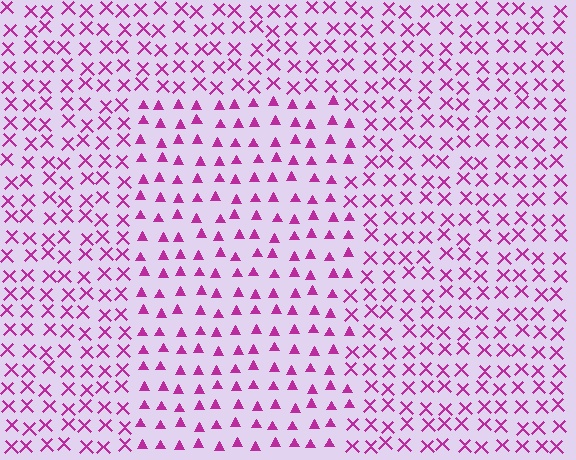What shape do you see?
I see a rectangle.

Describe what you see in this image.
The image is filled with small magenta elements arranged in a uniform grid. A rectangle-shaped region contains triangles, while the surrounding area contains X marks. The boundary is defined purely by the change in element shape.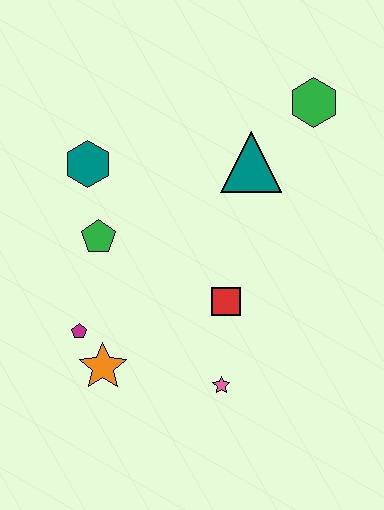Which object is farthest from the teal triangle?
The orange star is farthest from the teal triangle.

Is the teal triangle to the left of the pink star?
No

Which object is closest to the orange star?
The magenta pentagon is closest to the orange star.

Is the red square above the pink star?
Yes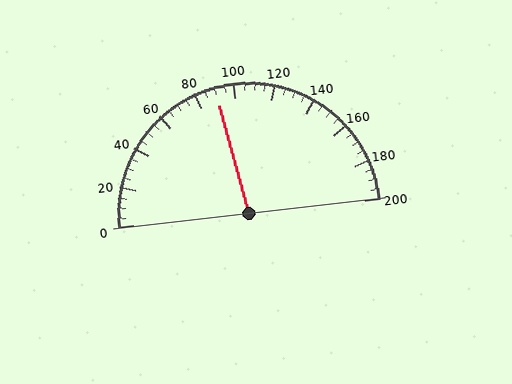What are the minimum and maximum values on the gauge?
The gauge ranges from 0 to 200.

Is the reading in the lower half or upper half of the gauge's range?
The reading is in the lower half of the range (0 to 200).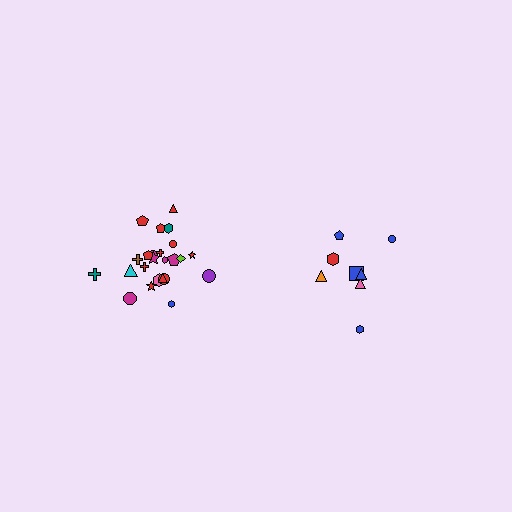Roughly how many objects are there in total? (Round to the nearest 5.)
Roughly 35 objects in total.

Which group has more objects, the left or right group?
The left group.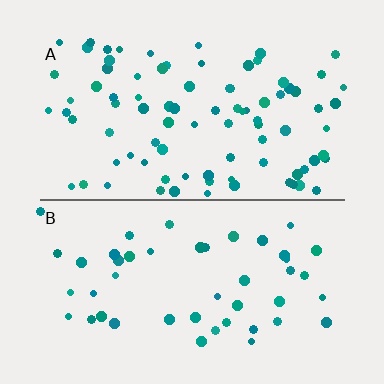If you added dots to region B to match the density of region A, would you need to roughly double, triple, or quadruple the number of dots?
Approximately double.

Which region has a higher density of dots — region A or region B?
A (the top).